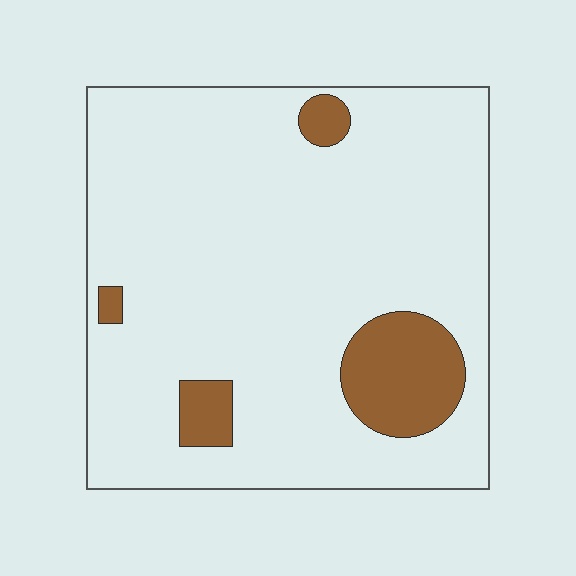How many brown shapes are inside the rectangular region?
4.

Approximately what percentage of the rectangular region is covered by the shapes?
Approximately 10%.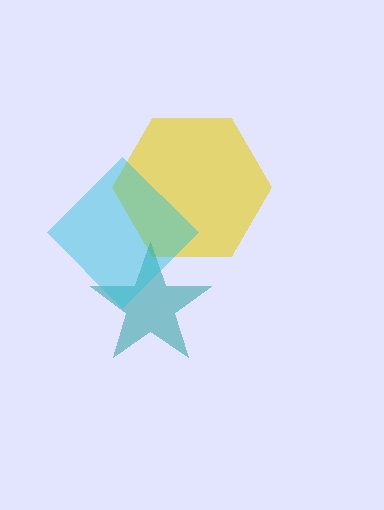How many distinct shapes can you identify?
There are 3 distinct shapes: a yellow hexagon, a teal star, a cyan diamond.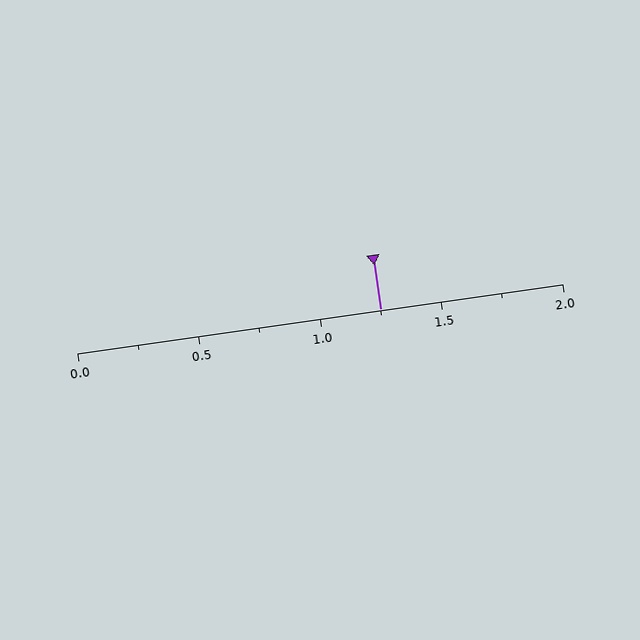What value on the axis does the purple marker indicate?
The marker indicates approximately 1.25.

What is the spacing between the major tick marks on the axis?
The major ticks are spaced 0.5 apart.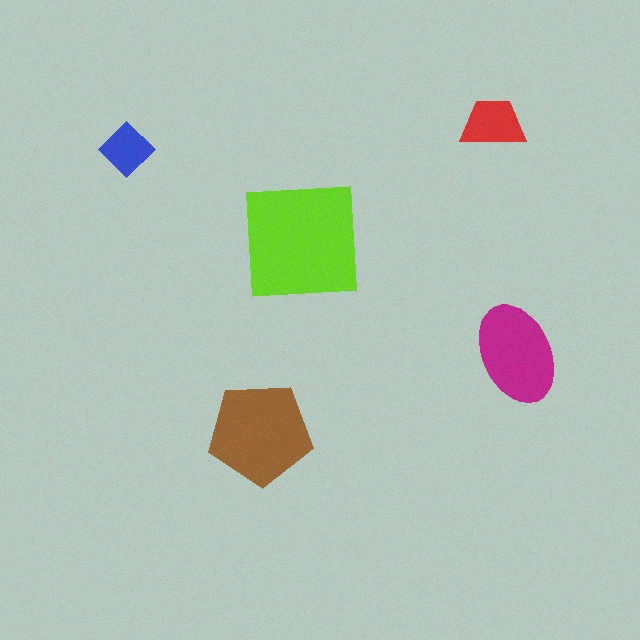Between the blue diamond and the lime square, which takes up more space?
The lime square.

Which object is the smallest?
The blue diamond.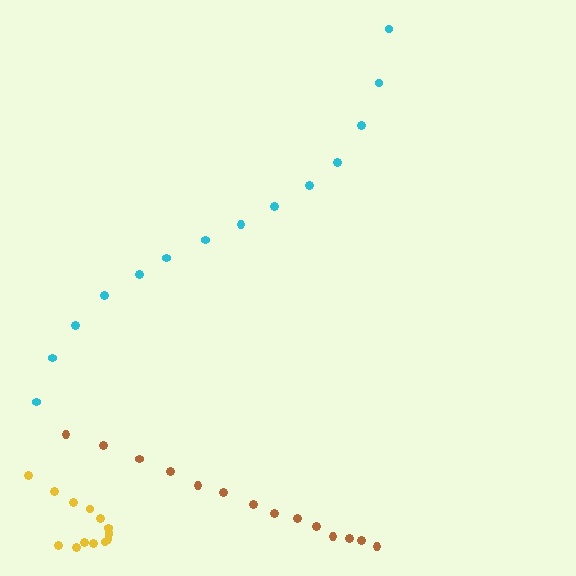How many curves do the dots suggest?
There are 3 distinct paths.